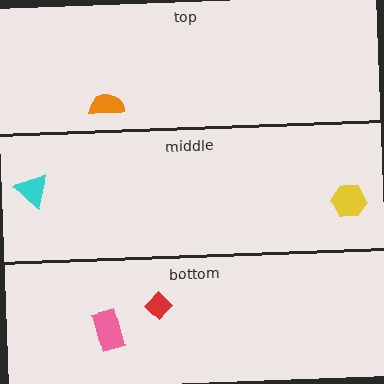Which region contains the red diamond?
The bottom region.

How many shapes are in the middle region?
2.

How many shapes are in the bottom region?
2.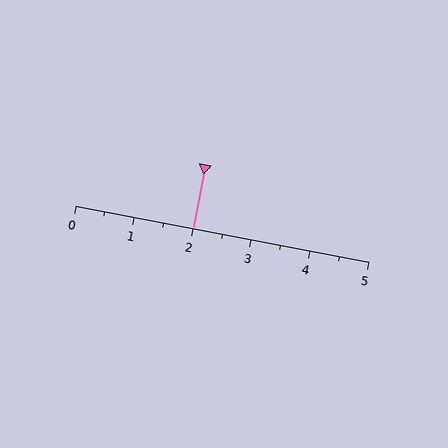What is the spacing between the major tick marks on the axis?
The major ticks are spaced 1 apart.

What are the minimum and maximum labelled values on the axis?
The axis runs from 0 to 5.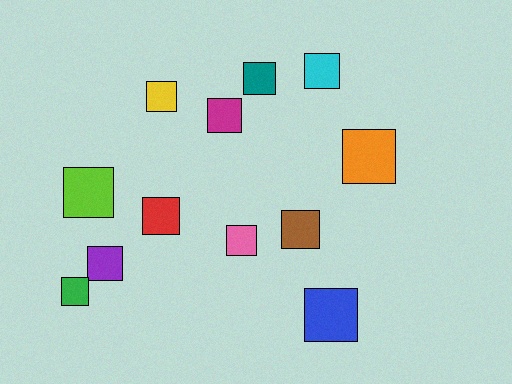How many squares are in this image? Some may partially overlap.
There are 12 squares.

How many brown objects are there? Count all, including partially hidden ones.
There is 1 brown object.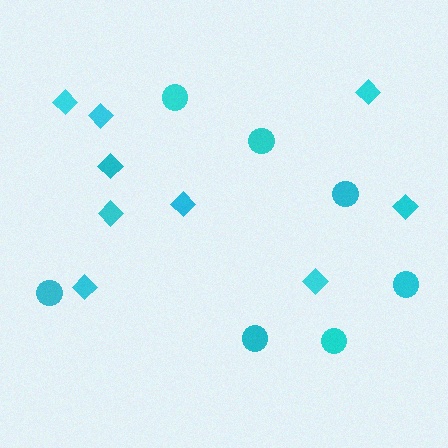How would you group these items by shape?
There are 2 groups: one group of circles (7) and one group of diamonds (9).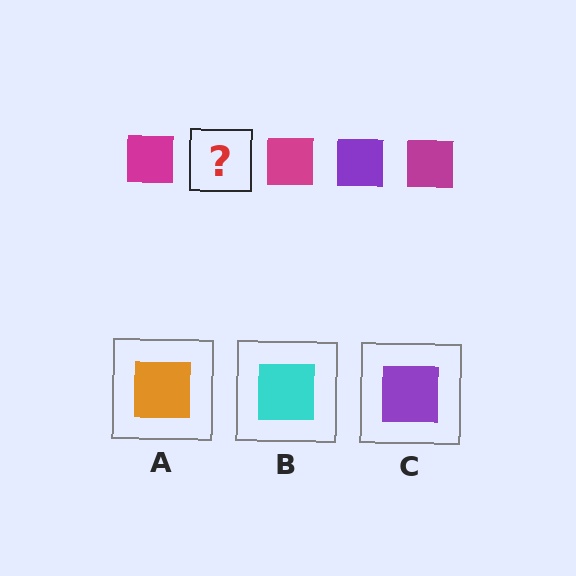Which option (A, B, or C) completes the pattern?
C.